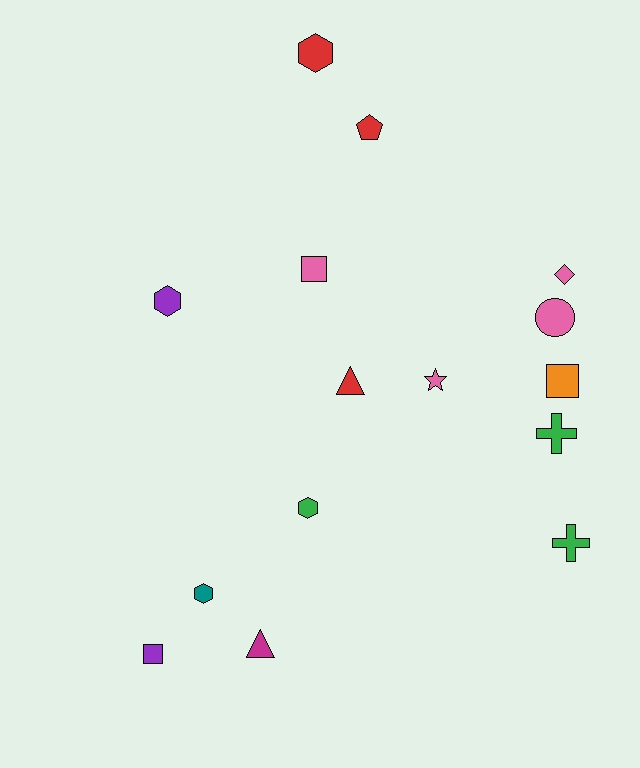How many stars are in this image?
There is 1 star.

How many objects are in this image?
There are 15 objects.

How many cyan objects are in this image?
There are no cyan objects.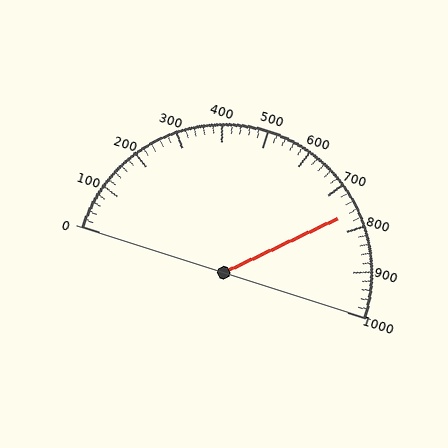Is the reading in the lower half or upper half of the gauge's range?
The reading is in the upper half of the range (0 to 1000).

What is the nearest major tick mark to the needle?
The nearest major tick mark is 800.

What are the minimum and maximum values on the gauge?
The gauge ranges from 0 to 1000.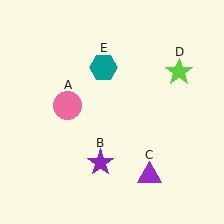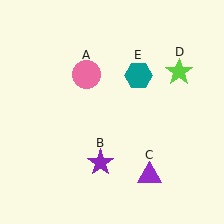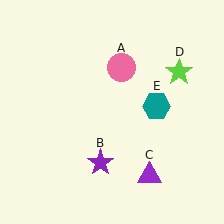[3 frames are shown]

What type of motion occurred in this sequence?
The pink circle (object A), teal hexagon (object E) rotated clockwise around the center of the scene.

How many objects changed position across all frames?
2 objects changed position: pink circle (object A), teal hexagon (object E).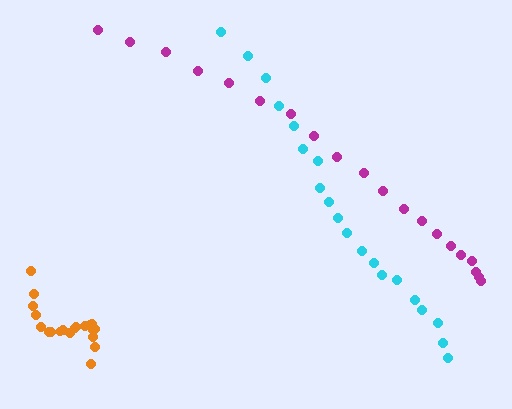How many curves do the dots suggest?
There are 3 distinct paths.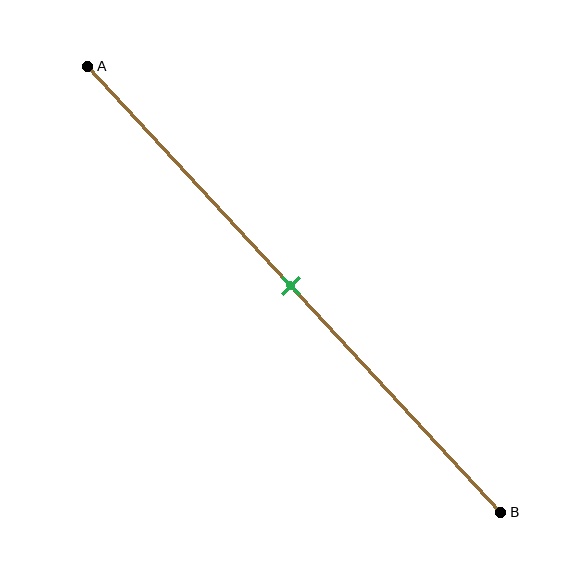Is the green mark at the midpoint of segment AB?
Yes, the mark is approximately at the midpoint.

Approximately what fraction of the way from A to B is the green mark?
The green mark is approximately 50% of the way from A to B.